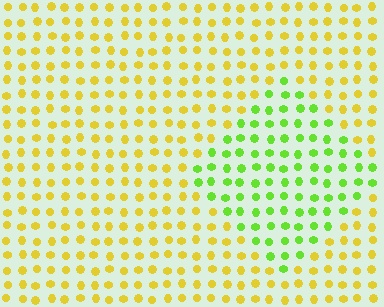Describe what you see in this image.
The image is filled with small yellow elements in a uniform arrangement. A diamond-shaped region is visible where the elements are tinted to a slightly different hue, forming a subtle color boundary.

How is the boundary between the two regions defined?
The boundary is defined purely by a slight shift in hue (about 49 degrees). Spacing, size, and orientation are identical on both sides.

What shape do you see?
I see a diamond.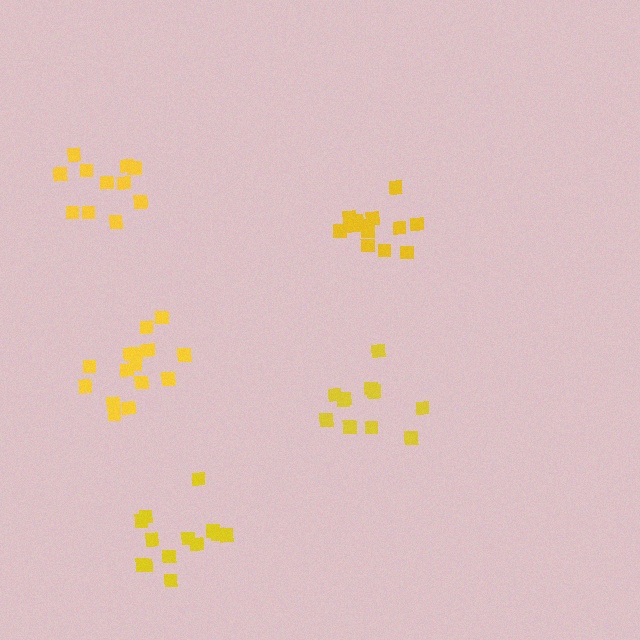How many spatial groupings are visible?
There are 5 spatial groupings.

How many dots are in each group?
Group 1: 11 dots, Group 2: 12 dots, Group 3: 15 dots, Group 4: 13 dots, Group 5: 13 dots (64 total).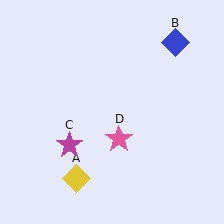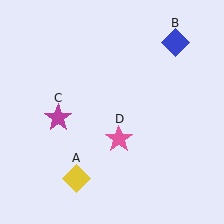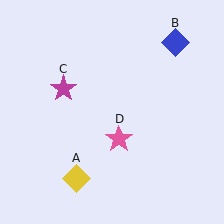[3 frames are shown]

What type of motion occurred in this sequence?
The magenta star (object C) rotated clockwise around the center of the scene.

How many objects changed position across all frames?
1 object changed position: magenta star (object C).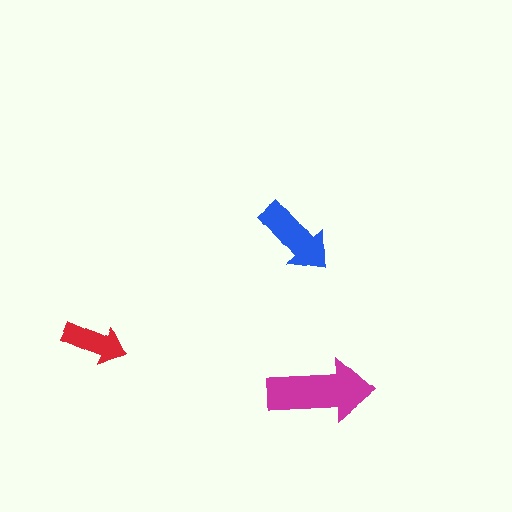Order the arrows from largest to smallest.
the magenta one, the blue one, the red one.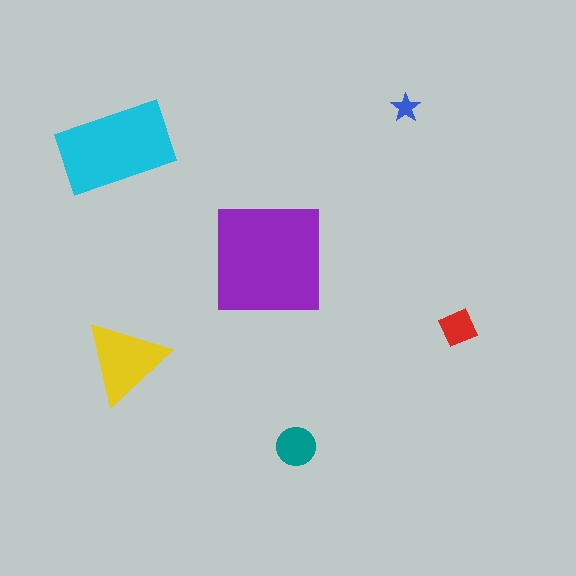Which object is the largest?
The purple square.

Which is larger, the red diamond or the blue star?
The red diamond.